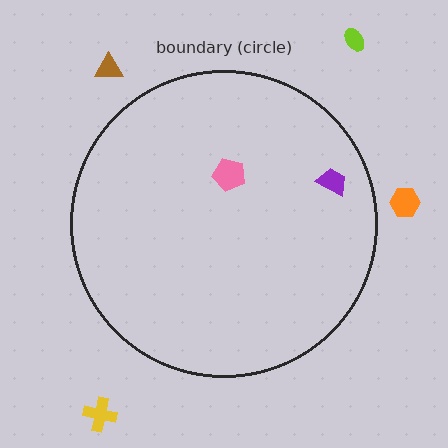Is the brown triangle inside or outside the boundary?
Outside.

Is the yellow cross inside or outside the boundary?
Outside.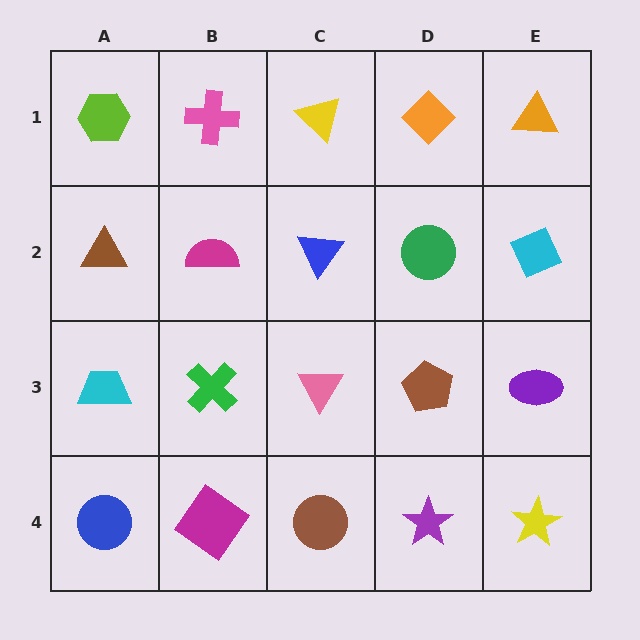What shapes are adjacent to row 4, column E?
A purple ellipse (row 3, column E), a purple star (row 4, column D).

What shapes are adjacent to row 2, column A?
A lime hexagon (row 1, column A), a cyan trapezoid (row 3, column A), a magenta semicircle (row 2, column B).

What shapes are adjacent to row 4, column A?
A cyan trapezoid (row 3, column A), a magenta diamond (row 4, column B).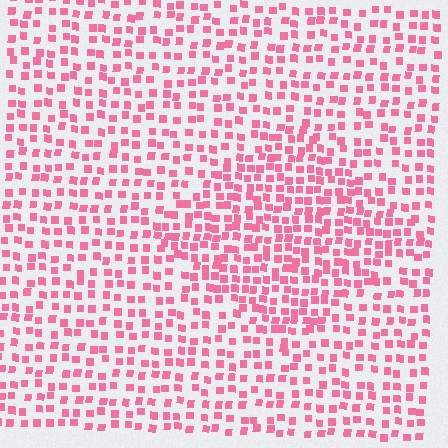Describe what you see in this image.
The image contains small pink elements arranged at two different densities. A diamond-shaped region is visible where the elements are more densely packed than the surrounding area.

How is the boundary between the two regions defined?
The boundary is defined by a change in element density (approximately 1.6x ratio). All elements are the same color, size, and shape.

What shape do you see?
I see a diamond.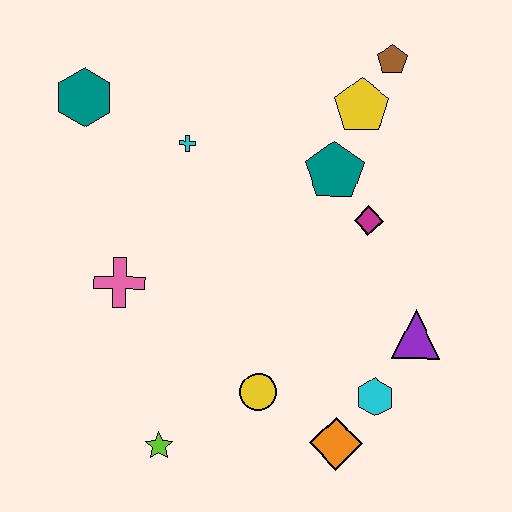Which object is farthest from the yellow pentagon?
The lime star is farthest from the yellow pentagon.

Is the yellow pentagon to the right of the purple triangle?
No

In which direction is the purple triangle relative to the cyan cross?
The purple triangle is to the right of the cyan cross.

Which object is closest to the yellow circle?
The orange diamond is closest to the yellow circle.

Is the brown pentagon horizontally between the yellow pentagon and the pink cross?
No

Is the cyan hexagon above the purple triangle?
No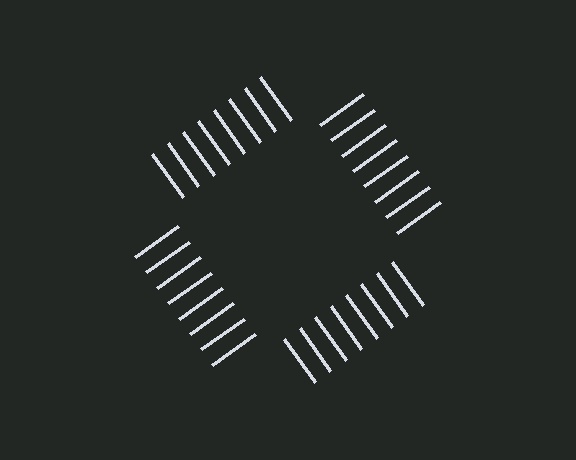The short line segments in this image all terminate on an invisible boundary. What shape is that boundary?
An illusory square — the line segments terminate on its edges but no continuous stroke is drawn.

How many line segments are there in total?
32 — 8 along each of the 4 edges.